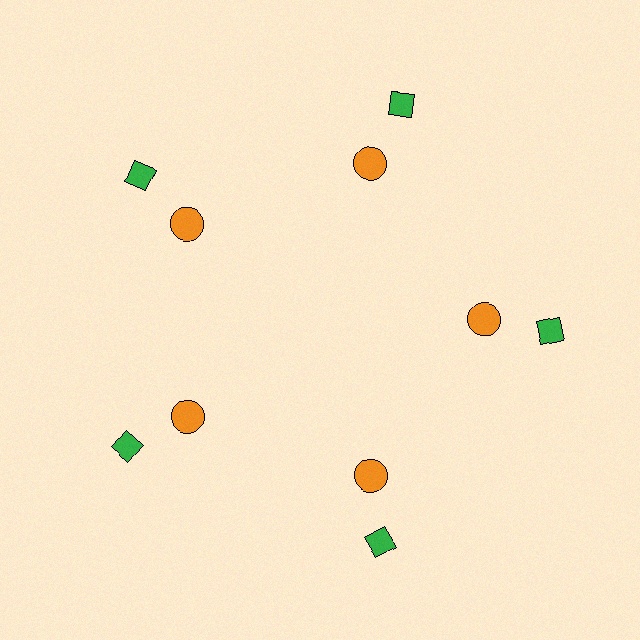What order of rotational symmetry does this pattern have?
This pattern has 5-fold rotational symmetry.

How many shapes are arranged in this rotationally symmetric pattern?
There are 10 shapes, arranged in 5 groups of 2.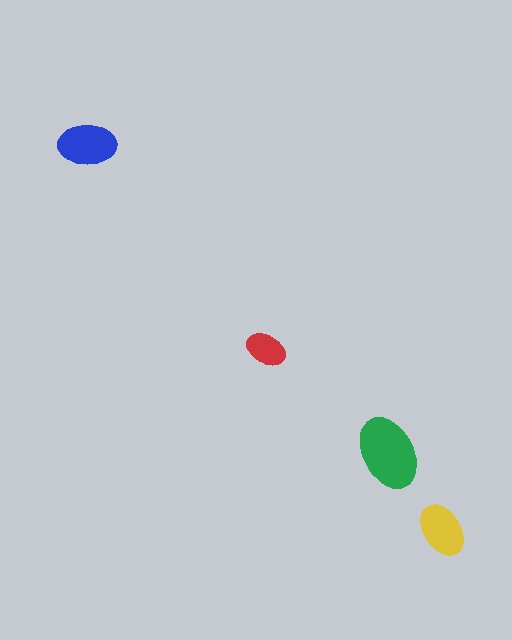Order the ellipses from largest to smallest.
the green one, the blue one, the yellow one, the red one.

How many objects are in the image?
There are 4 objects in the image.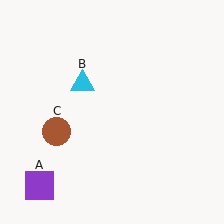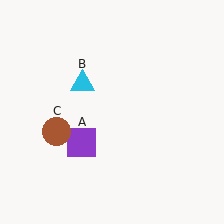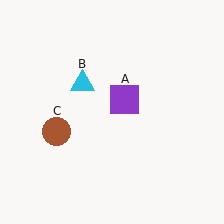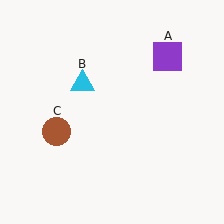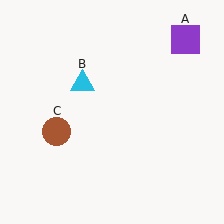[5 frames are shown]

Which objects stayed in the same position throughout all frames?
Cyan triangle (object B) and brown circle (object C) remained stationary.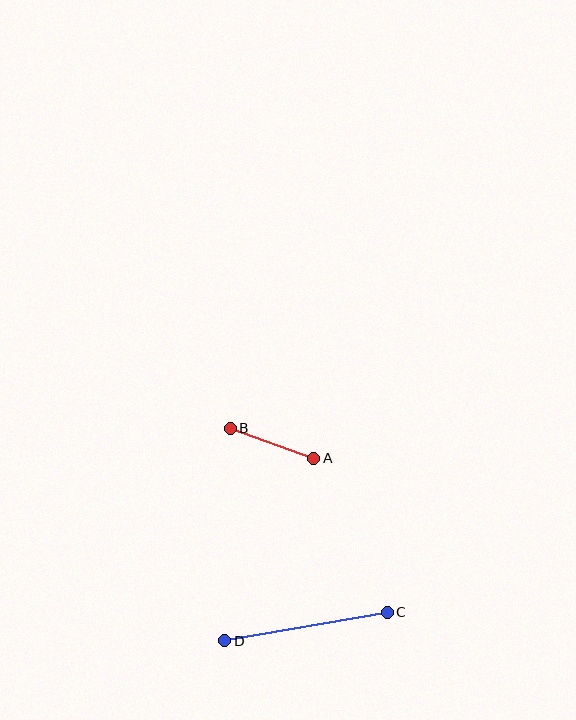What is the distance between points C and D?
The distance is approximately 165 pixels.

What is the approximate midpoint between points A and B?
The midpoint is at approximately (272, 443) pixels.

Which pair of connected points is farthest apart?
Points C and D are farthest apart.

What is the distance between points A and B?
The distance is approximately 89 pixels.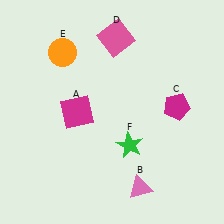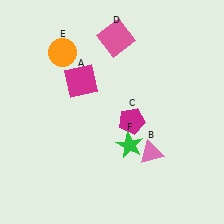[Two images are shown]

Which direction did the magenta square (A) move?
The magenta square (A) moved up.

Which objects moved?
The objects that moved are: the magenta square (A), the pink triangle (B), the magenta pentagon (C).